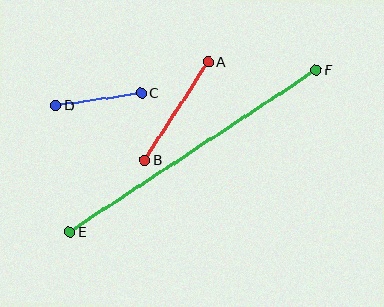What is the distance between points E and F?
The distance is approximately 295 pixels.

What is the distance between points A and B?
The distance is approximately 117 pixels.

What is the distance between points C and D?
The distance is approximately 86 pixels.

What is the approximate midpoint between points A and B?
The midpoint is at approximately (176, 111) pixels.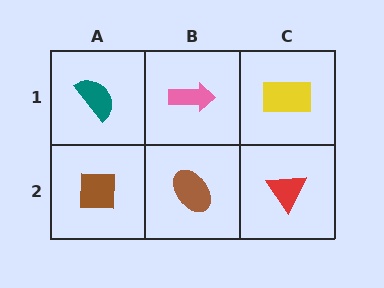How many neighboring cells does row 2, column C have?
2.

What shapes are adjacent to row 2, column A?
A teal semicircle (row 1, column A), a brown ellipse (row 2, column B).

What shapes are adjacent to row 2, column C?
A yellow rectangle (row 1, column C), a brown ellipse (row 2, column B).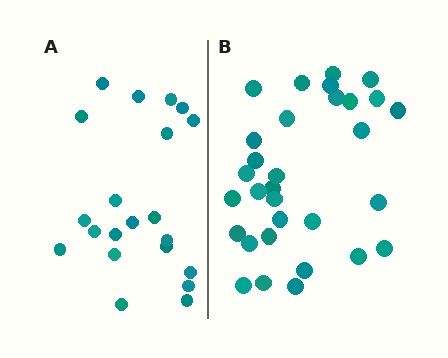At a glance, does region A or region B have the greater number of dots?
Region B (the right region) has more dots.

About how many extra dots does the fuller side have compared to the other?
Region B has roughly 10 or so more dots than region A.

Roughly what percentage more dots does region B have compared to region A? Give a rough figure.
About 50% more.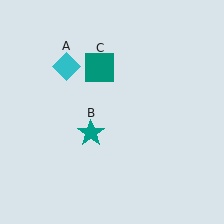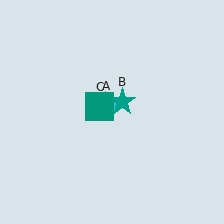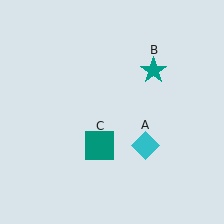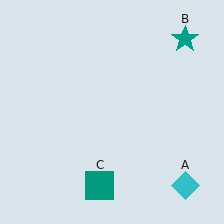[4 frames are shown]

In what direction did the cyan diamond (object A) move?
The cyan diamond (object A) moved down and to the right.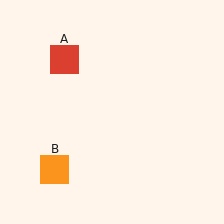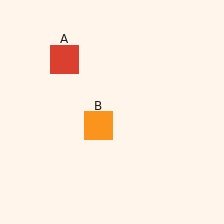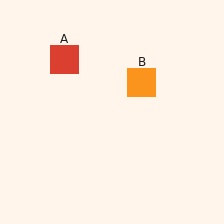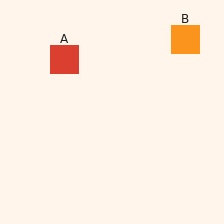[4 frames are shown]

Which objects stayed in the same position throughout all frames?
Red square (object A) remained stationary.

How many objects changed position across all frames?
1 object changed position: orange square (object B).